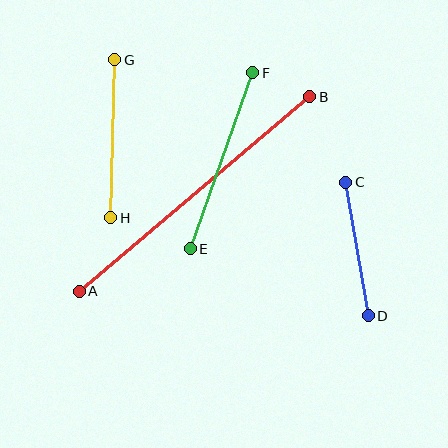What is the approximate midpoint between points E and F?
The midpoint is at approximately (221, 161) pixels.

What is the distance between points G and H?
The distance is approximately 158 pixels.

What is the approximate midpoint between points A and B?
The midpoint is at approximately (195, 194) pixels.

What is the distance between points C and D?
The distance is approximately 135 pixels.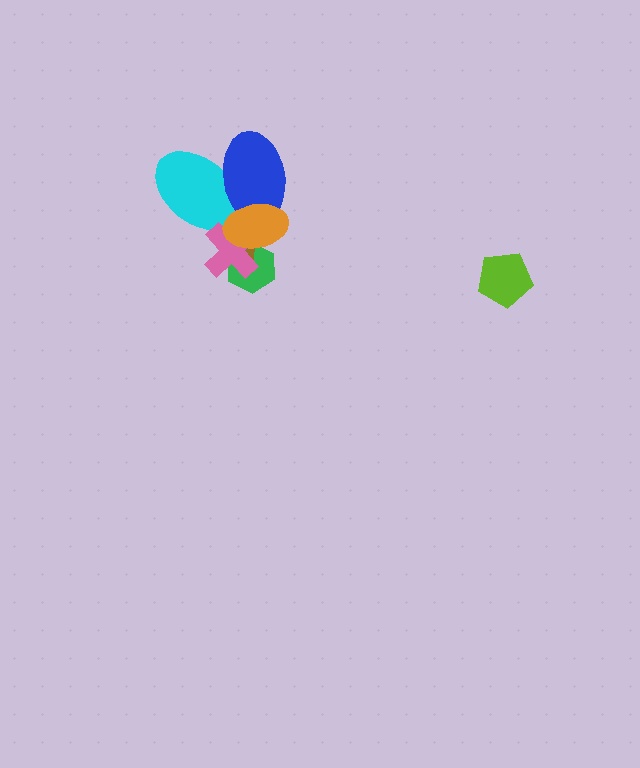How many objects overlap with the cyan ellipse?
4 objects overlap with the cyan ellipse.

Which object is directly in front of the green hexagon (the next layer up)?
The brown triangle is directly in front of the green hexagon.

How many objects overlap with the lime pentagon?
0 objects overlap with the lime pentagon.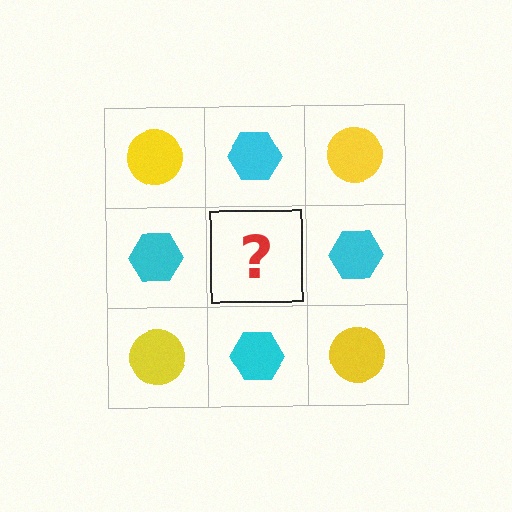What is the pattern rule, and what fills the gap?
The rule is that it alternates yellow circle and cyan hexagon in a checkerboard pattern. The gap should be filled with a yellow circle.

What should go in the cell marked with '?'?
The missing cell should contain a yellow circle.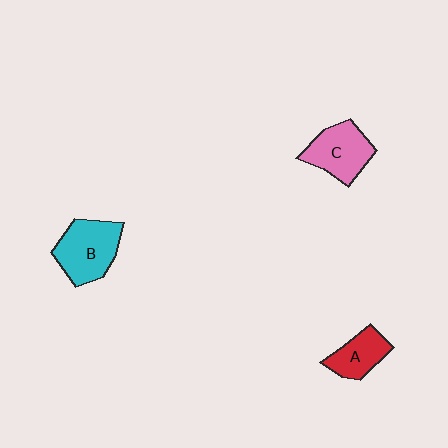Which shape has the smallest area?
Shape A (red).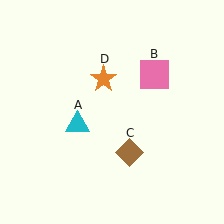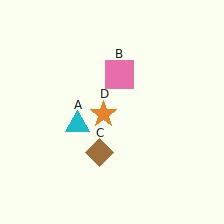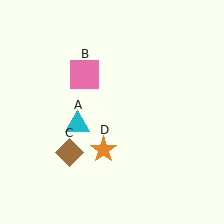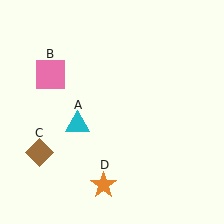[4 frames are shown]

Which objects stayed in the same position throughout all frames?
Cyan triangle (object A) remained stationary.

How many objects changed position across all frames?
3 objects changed position: pink square (object B), brown diamond (object C), orange star (object D).